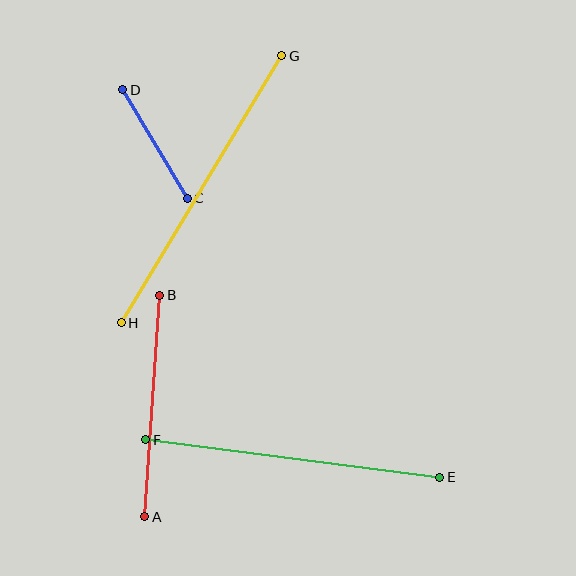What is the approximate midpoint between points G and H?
The midpoint is at approximately (202, 189) pixels.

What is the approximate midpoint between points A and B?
The midpoint is at approximately (152, 406) pixels.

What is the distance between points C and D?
The distance is approximately 126 pixels.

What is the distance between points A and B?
The distance is approximately 222 pixels.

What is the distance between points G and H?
The distance is approximately 312 pixels.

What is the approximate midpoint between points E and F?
The midpoint is at approximately (293, 458) pixels.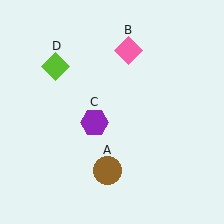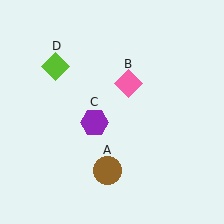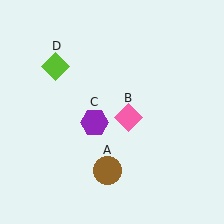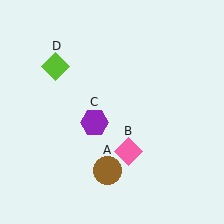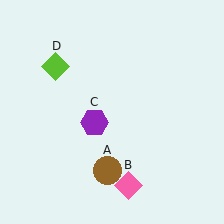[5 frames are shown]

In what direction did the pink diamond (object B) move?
The pink diamond (object B) moved down.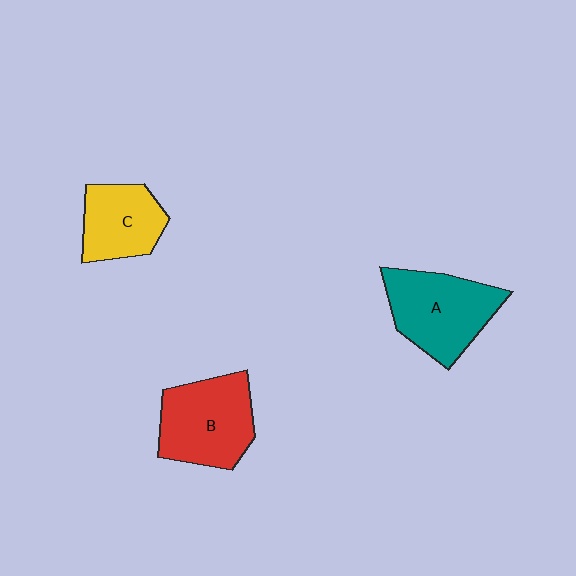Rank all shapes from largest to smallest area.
From largest to smallest: A (teal), B (red), C (yellow).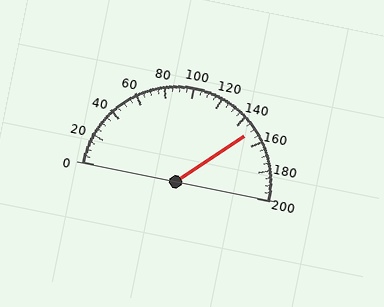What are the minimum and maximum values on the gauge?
The gauge ranges from 0 to 200.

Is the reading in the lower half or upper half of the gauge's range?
The reading is in the upper half of the range (0 to 200).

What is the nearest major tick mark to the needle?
The nearest major tick mark is 160.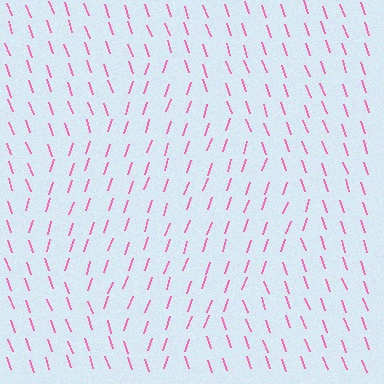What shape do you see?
I see a diamond.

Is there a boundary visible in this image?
Yes, there is a texture boundary formed by a change in line orientation.